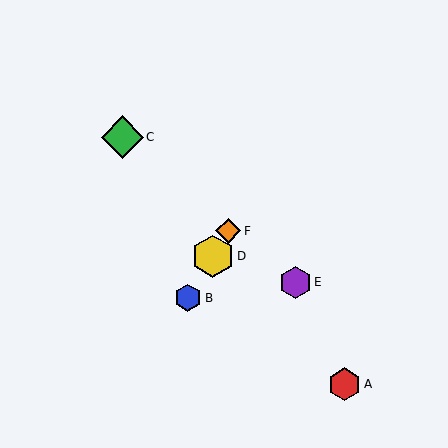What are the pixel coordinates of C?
Object C is at (122, 137).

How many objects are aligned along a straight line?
3 objects (B, D, F) are aligned along a straight line.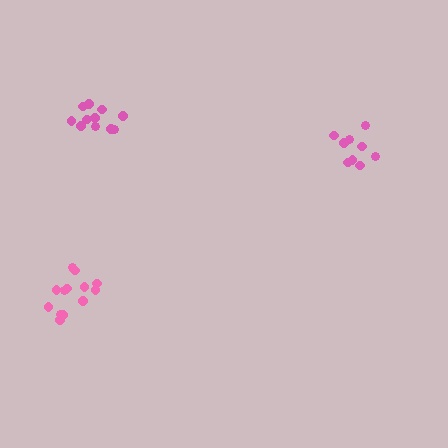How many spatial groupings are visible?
There are 3 spatial groupings.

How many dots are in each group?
Group 1: 13 dots, Group 2: 11 dots, Group 3: 9 dots (33 total).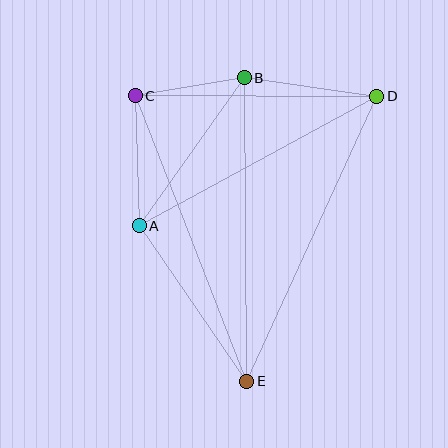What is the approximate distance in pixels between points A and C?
The distance between A and C is approximately 130 pixels.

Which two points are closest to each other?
Points B and C are closest to each other.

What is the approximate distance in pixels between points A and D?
The distance between A and D is approximately 270 pixels.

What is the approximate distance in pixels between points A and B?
The distance between A and B is approximately 182 pixels.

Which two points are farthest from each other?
Points D and E are farthest from each other.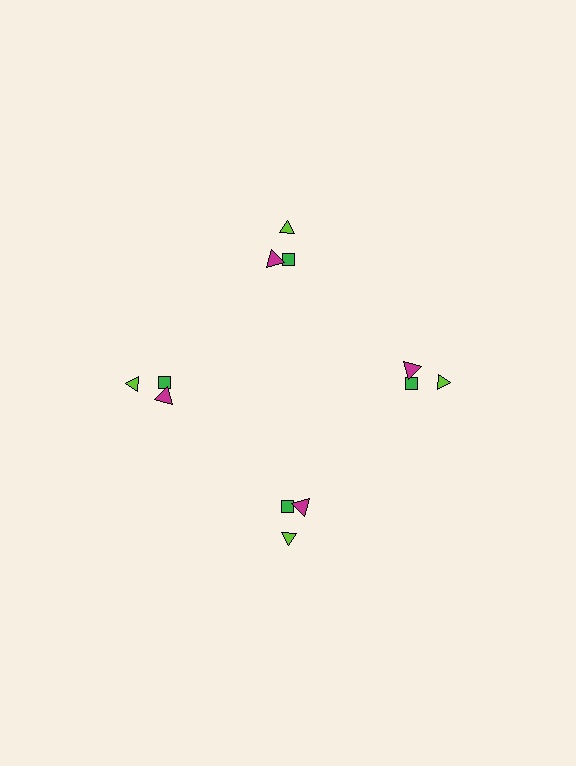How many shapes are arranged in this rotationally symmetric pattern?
There are 12 shapes, arranged in 4 groups of 3.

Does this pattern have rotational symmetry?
Yes, this pattern has 4-fold rotational symmetry. It looks the same after rotating 90 degrees around the center.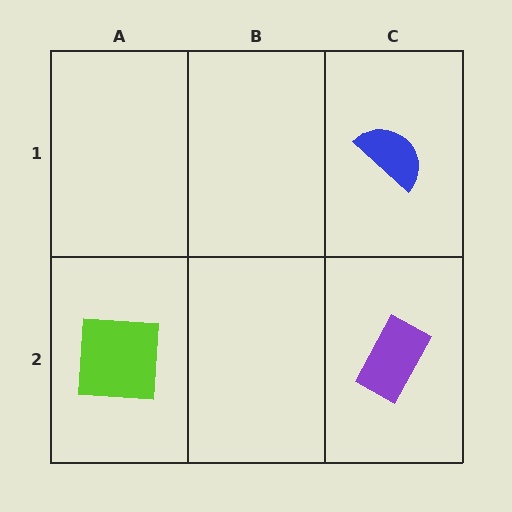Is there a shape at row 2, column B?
No, that cell is empty.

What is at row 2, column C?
A purple rectangle.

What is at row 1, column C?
A blue semicircle.